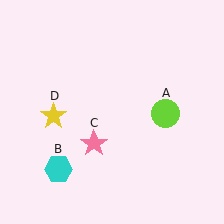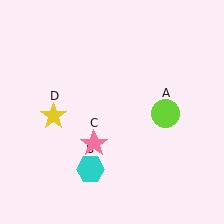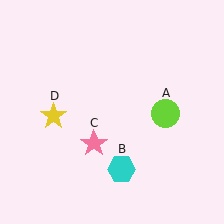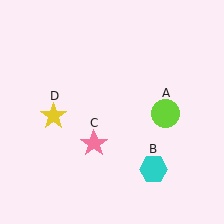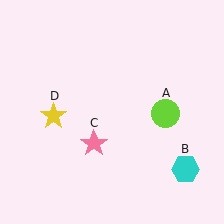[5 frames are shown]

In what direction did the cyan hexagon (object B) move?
The cyan hexagon (object B) moved right.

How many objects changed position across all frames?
1 object changed position: cyan hexagon (object B).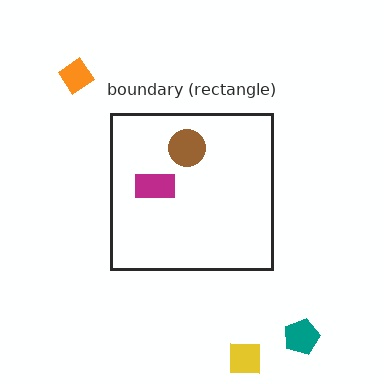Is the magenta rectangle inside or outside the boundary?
Inside.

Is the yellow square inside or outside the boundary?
Outside.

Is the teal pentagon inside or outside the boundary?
Outside.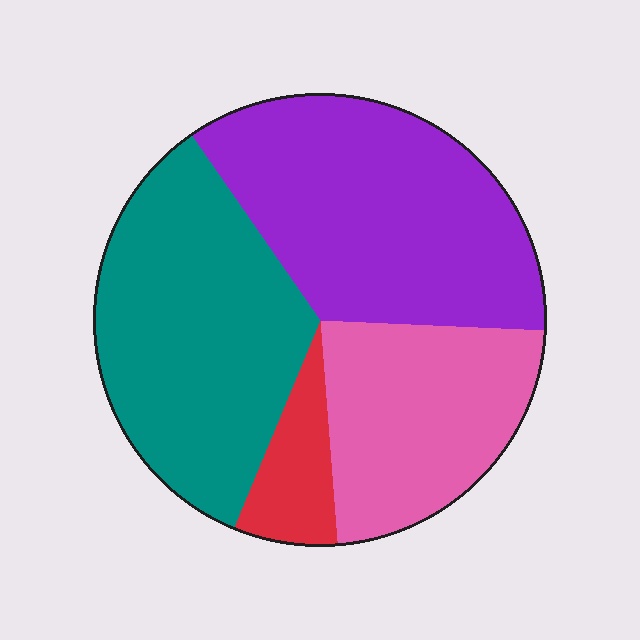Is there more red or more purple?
Purple.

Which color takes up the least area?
Red, at roughly 5%.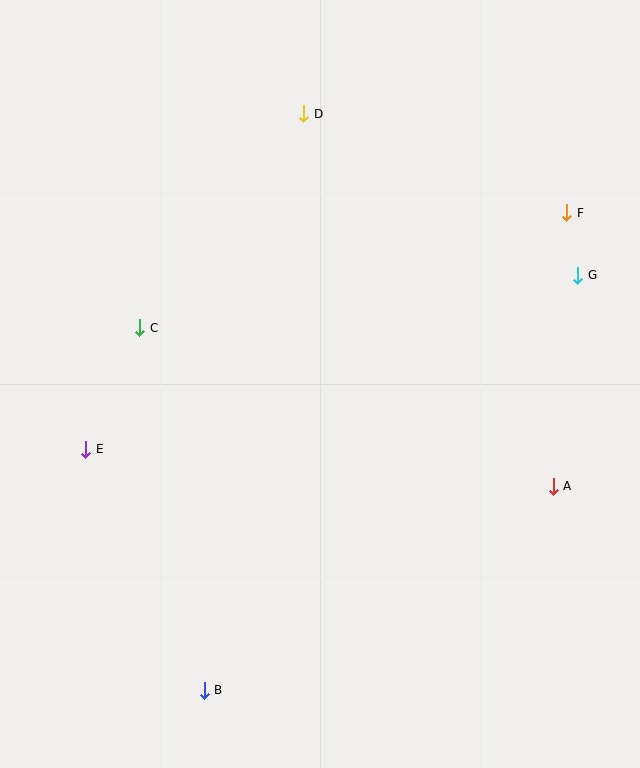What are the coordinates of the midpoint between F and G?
The midpoint between F and G is at (572, 244).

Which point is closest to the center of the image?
Point C at (140, 328) is closest to the center.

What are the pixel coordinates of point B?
Point B is at (204, 690).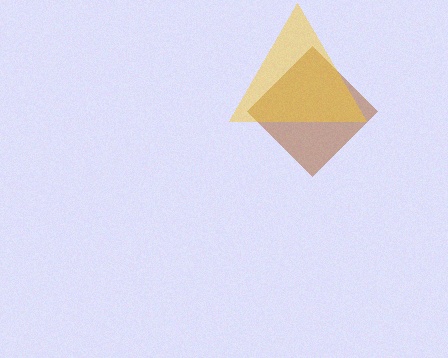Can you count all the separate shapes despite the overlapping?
Yes, there are 2 separate shapes.